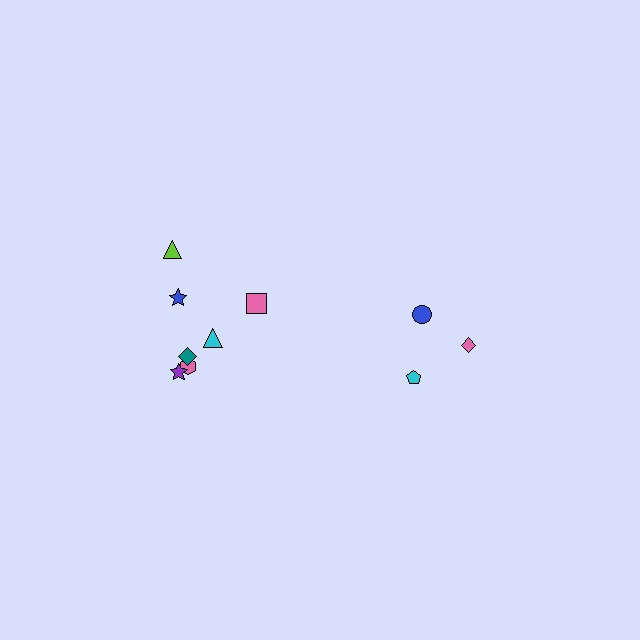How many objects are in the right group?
There are 3 objects.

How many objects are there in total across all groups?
There are 10 objects.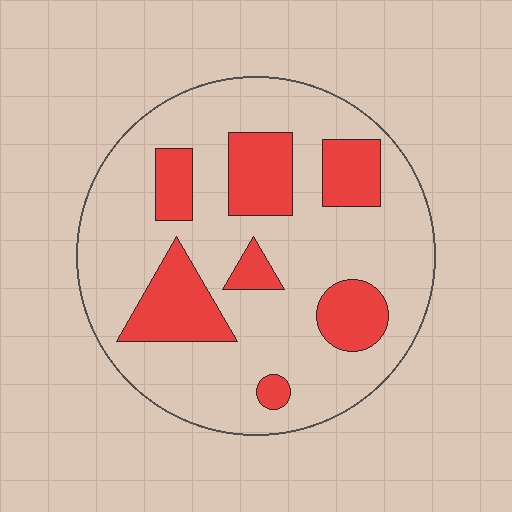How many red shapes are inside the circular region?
7.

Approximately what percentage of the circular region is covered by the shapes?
Approximately 25%.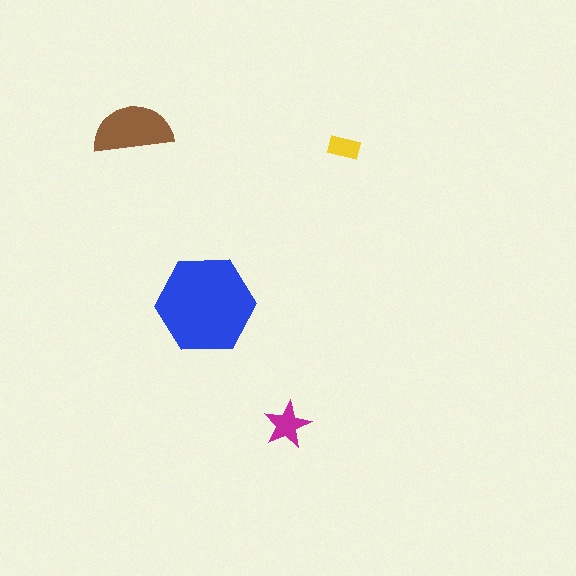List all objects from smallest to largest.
The yellow rectangle, the magenta star, the brown semicircle, the blue hexagon.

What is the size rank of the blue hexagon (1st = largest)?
1st.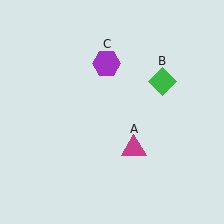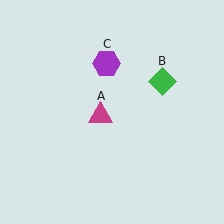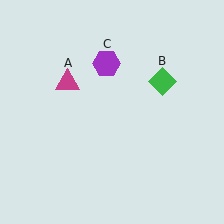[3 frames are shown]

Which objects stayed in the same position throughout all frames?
Green diamond (object B) and purple hexagon (object C) remained stationary.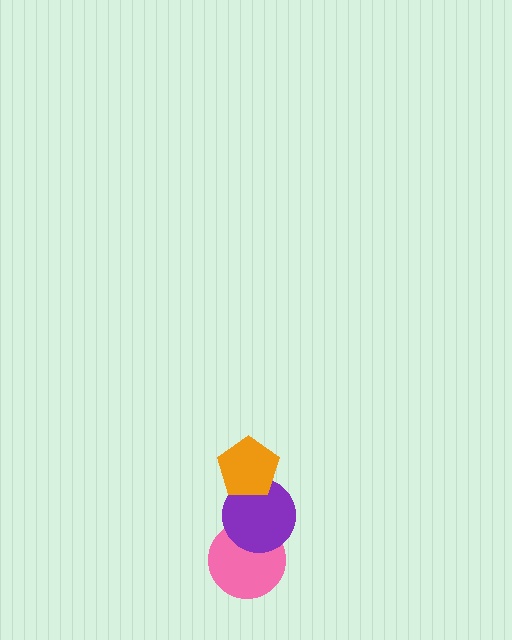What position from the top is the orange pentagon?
The orange pentagon is 1st from the top.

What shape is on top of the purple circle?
The orange pentagon is on top of the purple circle.